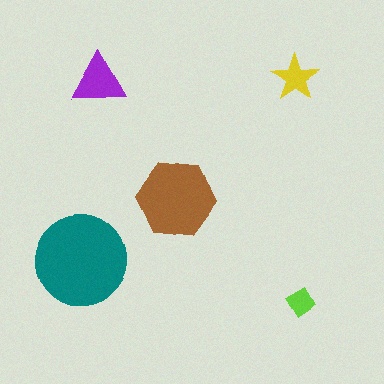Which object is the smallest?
The lime diamond.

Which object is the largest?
The teal circle.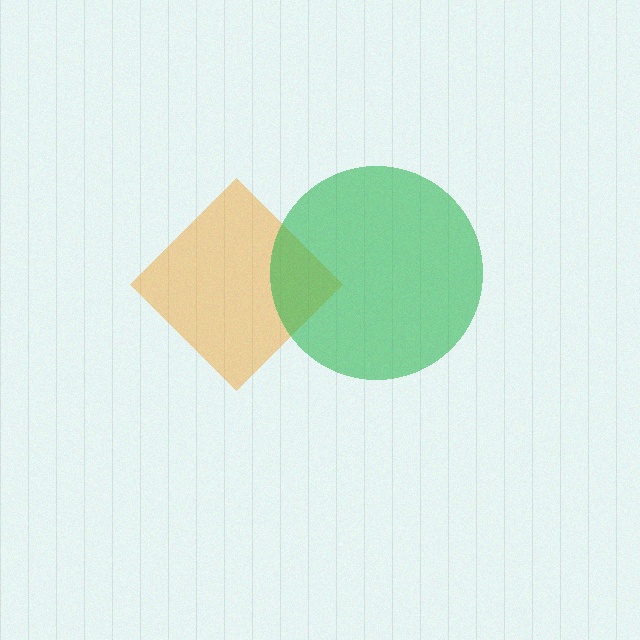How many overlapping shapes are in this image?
There are 2 overlapping shapes in the image.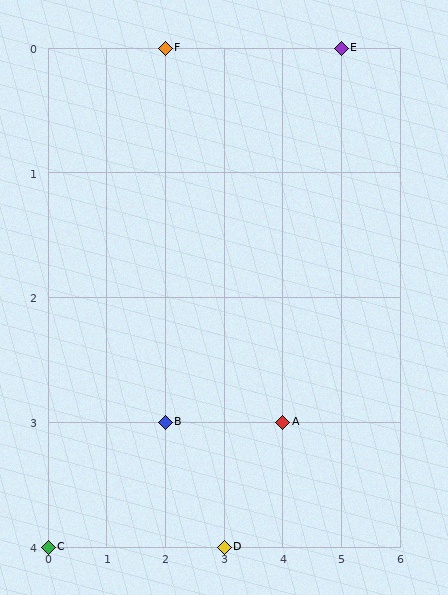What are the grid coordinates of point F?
Point F is at grid coordinates (2, 0).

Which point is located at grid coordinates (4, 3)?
Point A is at (4, 3).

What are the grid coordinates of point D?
Point D is at grid coordinates (3, 4).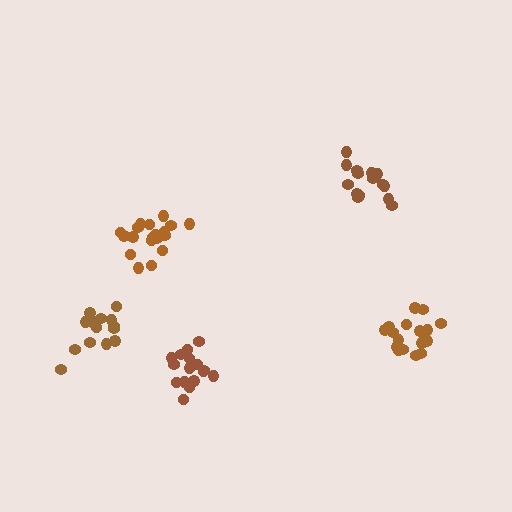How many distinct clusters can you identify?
There are 5 distinct clusters.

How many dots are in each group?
Group 1: 20 dots, Group 2: 15 dots, Group 3: 17 dots, Group 4: 18 dots, Group 5: 14 dots (84 total).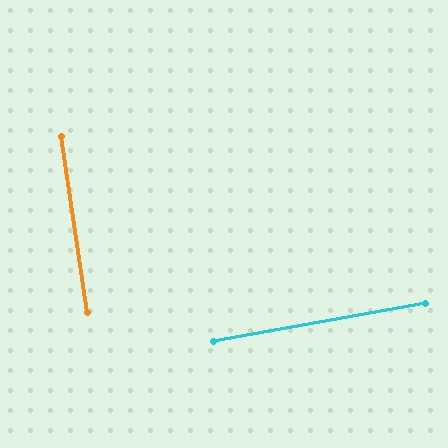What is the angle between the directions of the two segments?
Approximately 88 degrees.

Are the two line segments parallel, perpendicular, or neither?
Perpendicular — they meet at approximately 88°.